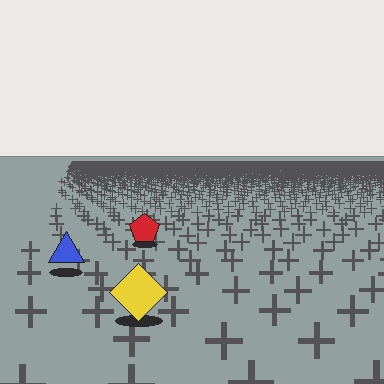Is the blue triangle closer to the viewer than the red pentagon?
Yes. The blue triangle is closer — you can tell from the texture gradient: the ground texture is coarser near it.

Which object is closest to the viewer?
The yellow diamond is closest. The texture marks near it are larger and more spread out.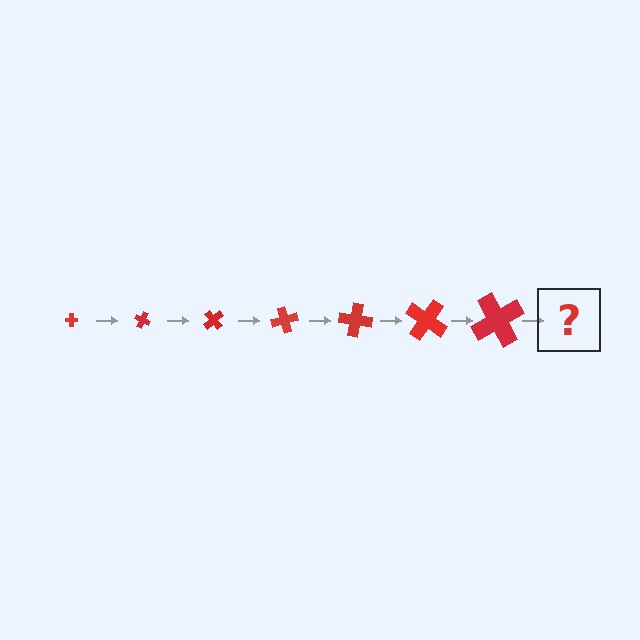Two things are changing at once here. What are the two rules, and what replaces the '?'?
The two rules are that the cross grows larger each step and it rotates 25 degrees each step. The '?' should be a cross, larger than the previous one and rotated 175 degrees from the start.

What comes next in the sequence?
The next element should be a cross, larger than the previous one and rotated 175 degrees from the start.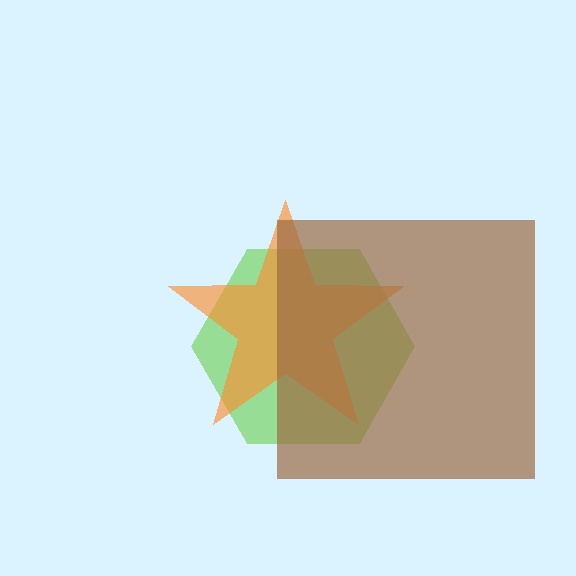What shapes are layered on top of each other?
The layered shapes are: a lime hexagon, an orange star, a brown square.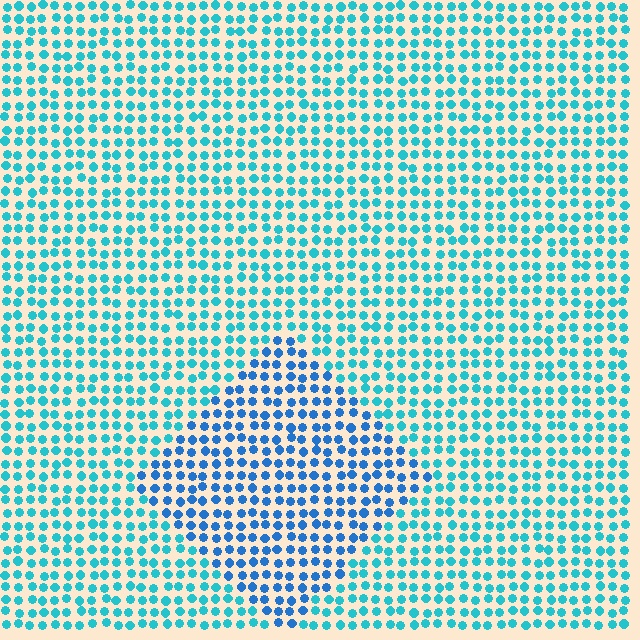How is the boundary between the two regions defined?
The boundary is defined purely by a slight shift in hue (about 28 degrees). Spacing, size, and orientation are identical on both sides.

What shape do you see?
I see a diamond.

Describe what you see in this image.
The image is filled with small cyan elements in a uniform arrangement. A diamond-shaped region is visible where the elements are tinted to a slightly different hue, forming a subtle color boundary.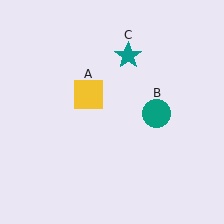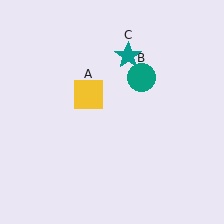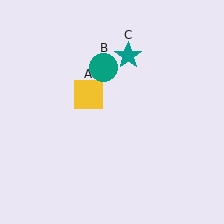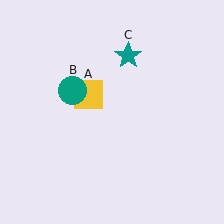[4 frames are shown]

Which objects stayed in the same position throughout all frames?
Yellow square (object A) and teal star (object C) remained stationary.